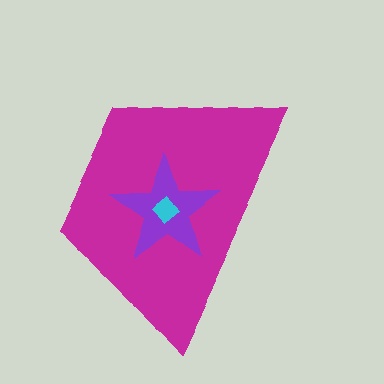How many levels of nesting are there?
3.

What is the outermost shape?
The magenta trapezoid.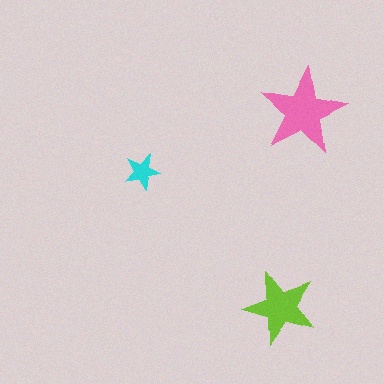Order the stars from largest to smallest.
the pink one, the lime one, the cyan one.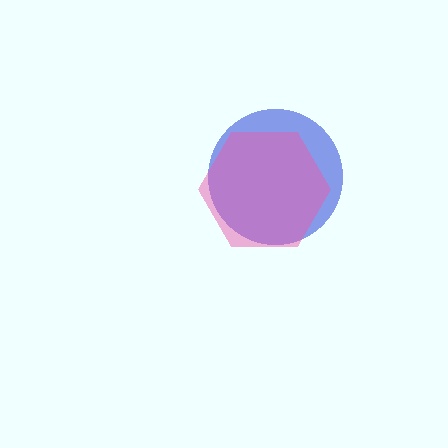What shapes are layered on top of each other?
The layered shapes are: a blue circle, a pink hexagon.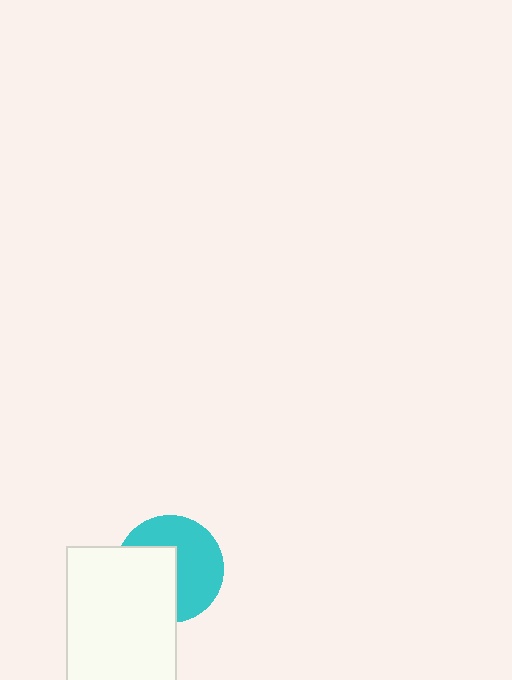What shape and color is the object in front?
The object in front is a white rectangle.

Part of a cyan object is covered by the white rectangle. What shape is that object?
It is a circle.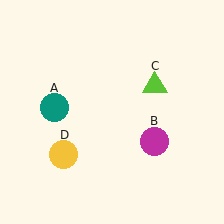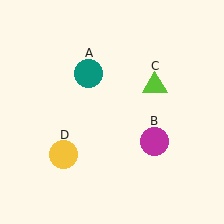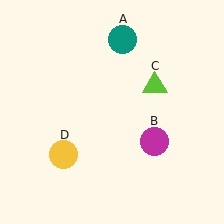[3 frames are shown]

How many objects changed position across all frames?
1 object changed position: teal circle (object A).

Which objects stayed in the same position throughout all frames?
Magenta circle (object B) and lime triangle (object C) and yellow circle (object D) remained stationary.